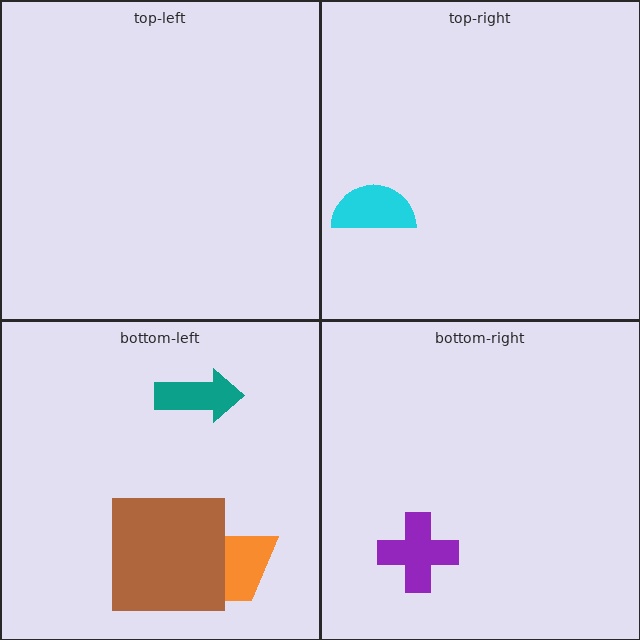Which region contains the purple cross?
The bottom-right region.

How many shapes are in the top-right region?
1.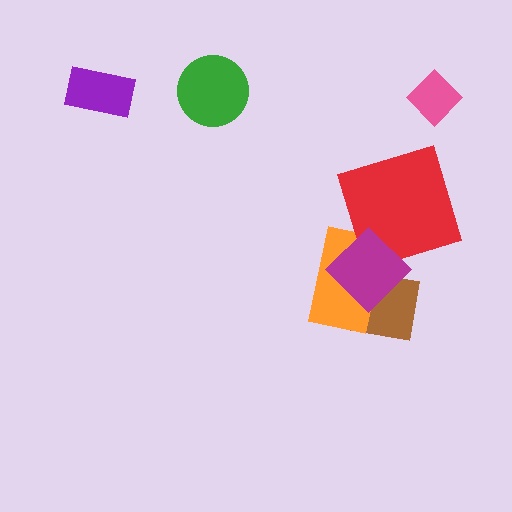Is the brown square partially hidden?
Yes, it is partially covered by another shape.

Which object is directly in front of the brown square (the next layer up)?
The orange rectangle is directly in front of the brown square.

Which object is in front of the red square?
The magenta diamond is in front of the red square.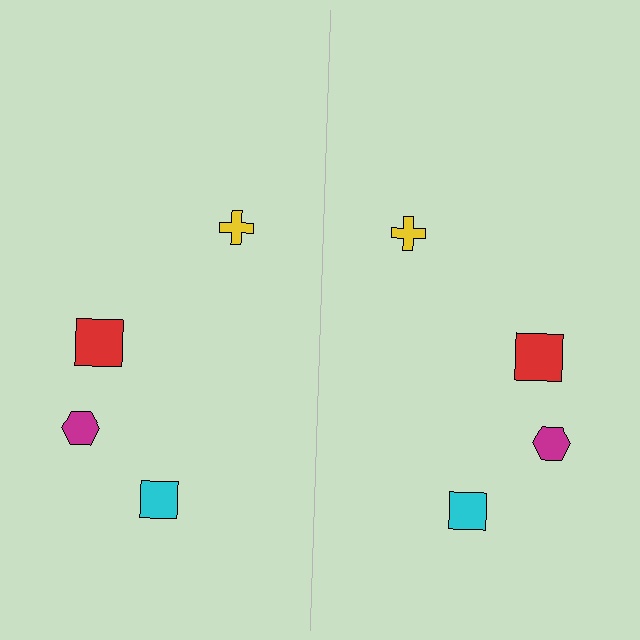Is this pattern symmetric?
Yes, this pattern has bilateral (reflection) symmetry.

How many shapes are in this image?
There are 8 shapes in this image.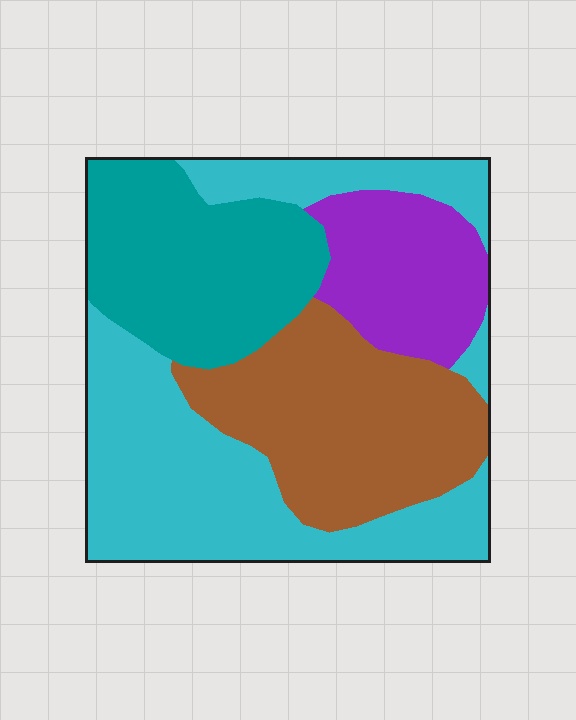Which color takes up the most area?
Cyan, at roughly 35%.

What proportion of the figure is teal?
Teal covers about 25% of the figure.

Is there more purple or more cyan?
Cyan.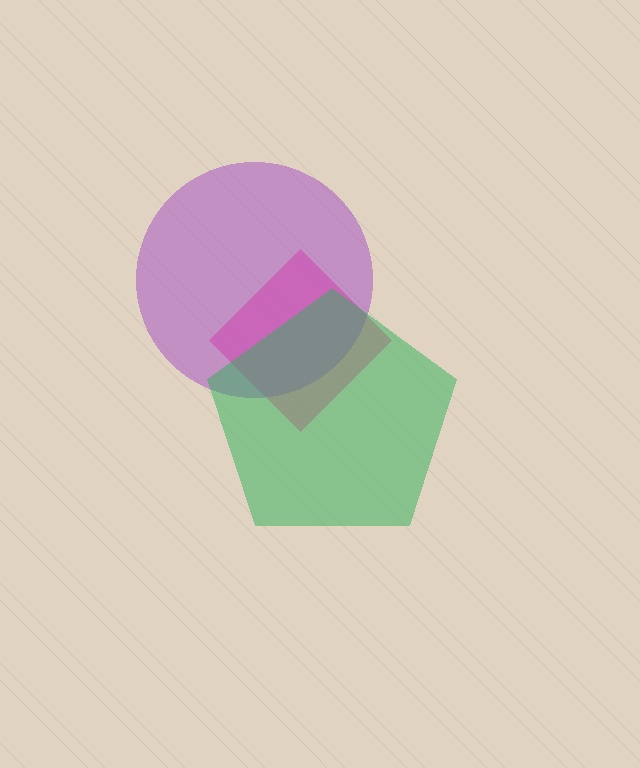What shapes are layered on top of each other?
The layered shapes are: a pink diamond, a purple circle, a green pentagon.